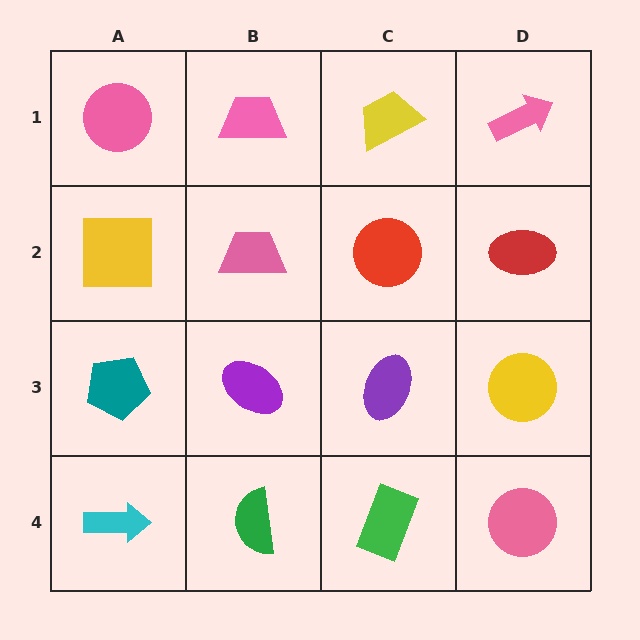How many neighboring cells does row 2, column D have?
3.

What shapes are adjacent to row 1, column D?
A red ellipse (row 2, column D), a yellow trapezoid (row 1, column C).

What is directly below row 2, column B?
A purple ellipse.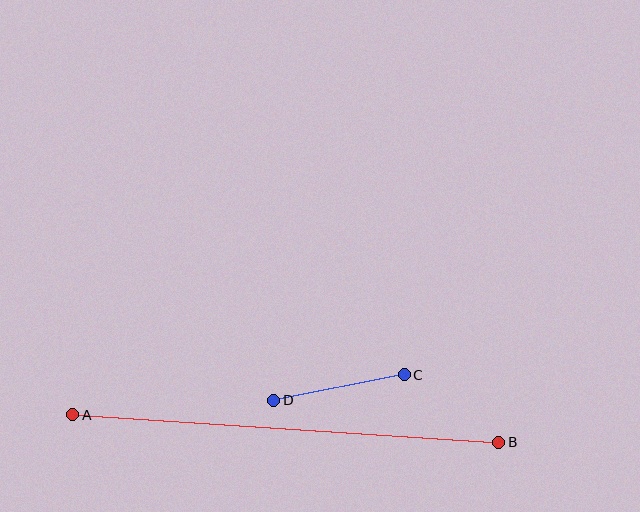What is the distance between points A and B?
The distance is approximately 427 pixels.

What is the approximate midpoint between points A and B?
The midpoint is at approximately (286, 429) pixels.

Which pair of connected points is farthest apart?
Points A and B are farthest apart.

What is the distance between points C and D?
The distance is approximately 133 pixels.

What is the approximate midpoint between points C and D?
The midpoint is at approximately (339, 388) pixels.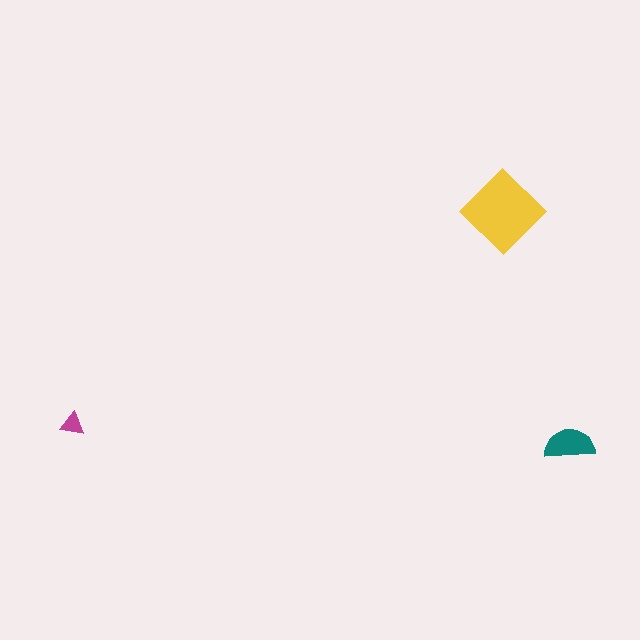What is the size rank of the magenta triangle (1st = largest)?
3rd.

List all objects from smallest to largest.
The magenta triangle, the teal semicircle, the yellow diamond.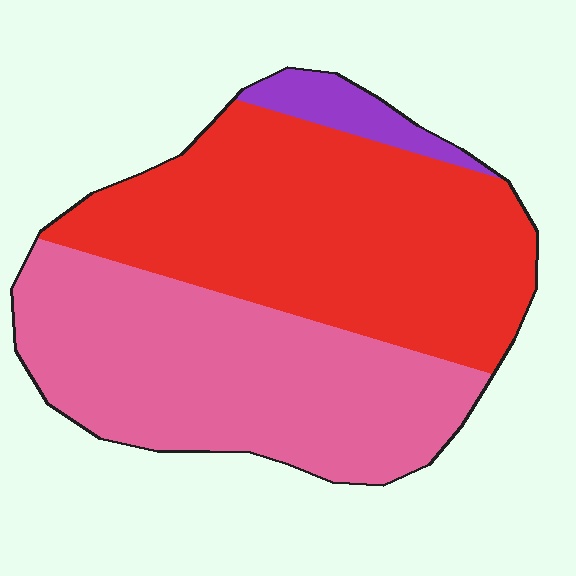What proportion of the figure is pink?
Pink covers around 45% of the figure.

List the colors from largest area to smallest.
From largest to smallest: red, pink, purple.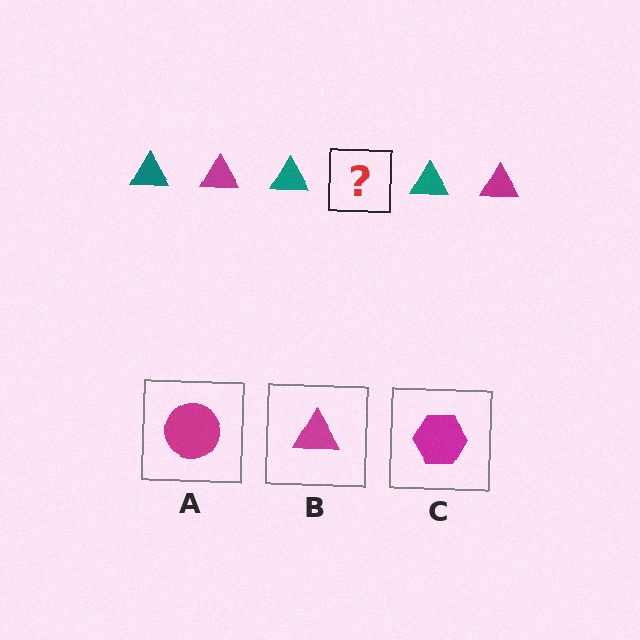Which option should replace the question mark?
Option B.